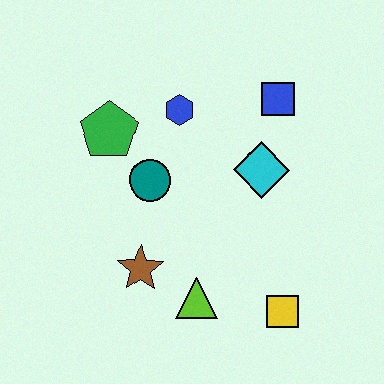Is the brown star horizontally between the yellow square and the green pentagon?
Yes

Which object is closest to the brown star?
The lime triangle is closest to the brown star.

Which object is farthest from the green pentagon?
The yellow square is farthest from the green pentagon.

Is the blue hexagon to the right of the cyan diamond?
No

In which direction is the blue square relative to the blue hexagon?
The blue square is to the right of the blue hexagon.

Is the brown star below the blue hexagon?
Yes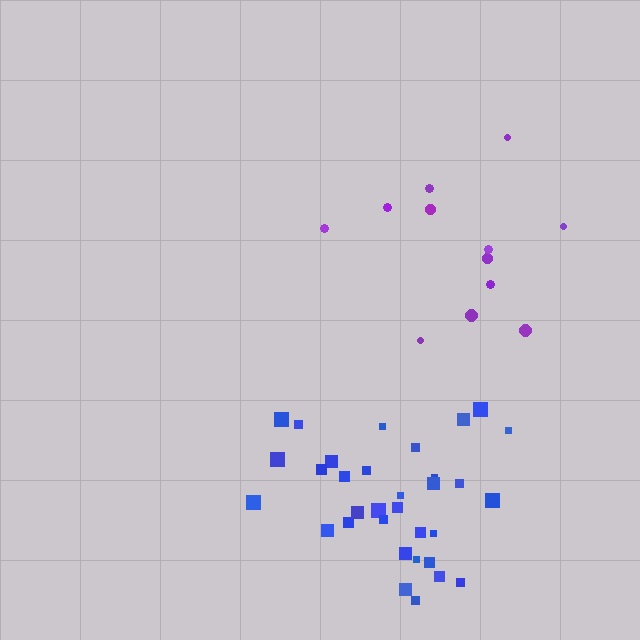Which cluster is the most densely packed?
Blue.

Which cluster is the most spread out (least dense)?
Purple.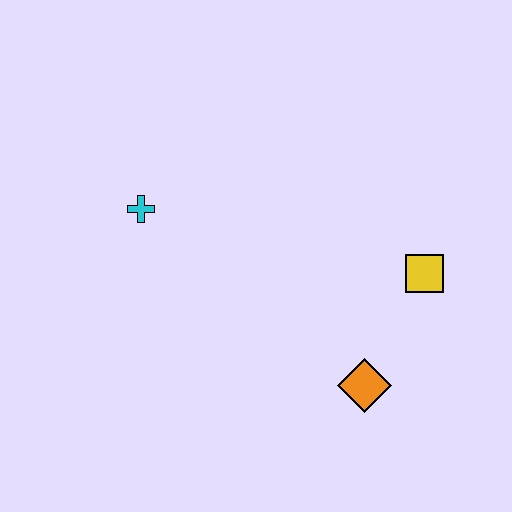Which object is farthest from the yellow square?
The cyan cross is farthest from the yellow square.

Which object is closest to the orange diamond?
The yellow square is closest to the orange diamond.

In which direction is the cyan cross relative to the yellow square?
The cyan cross is to the left of the yellow square.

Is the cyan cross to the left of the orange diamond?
Yes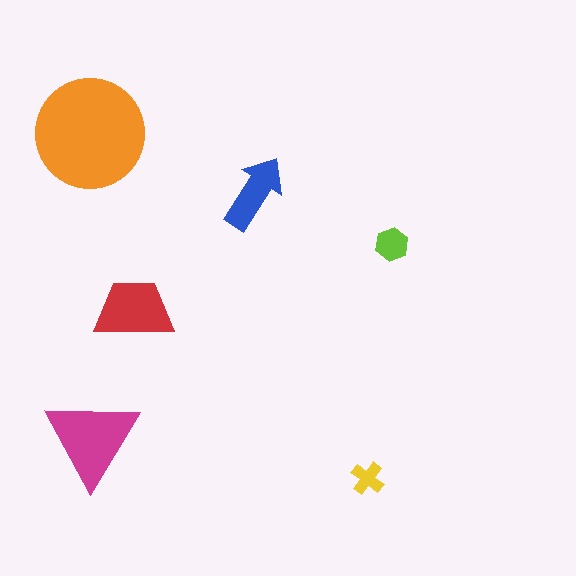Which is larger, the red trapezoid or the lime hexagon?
The red trapezoid.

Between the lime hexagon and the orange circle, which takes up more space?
The orange circle.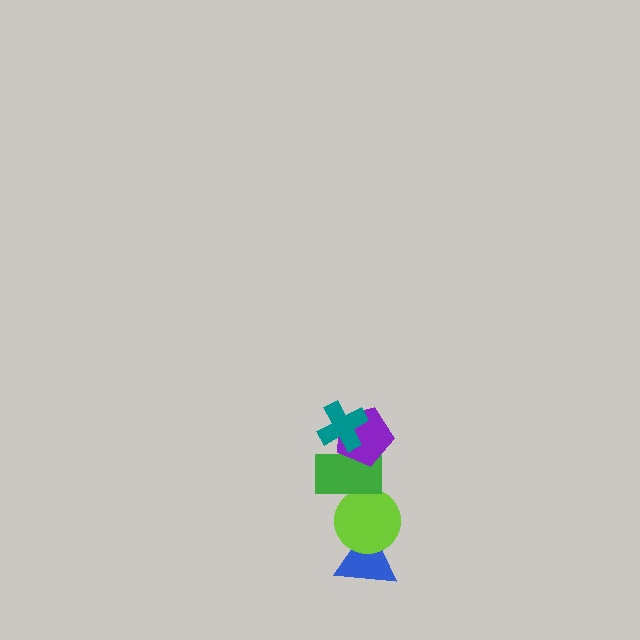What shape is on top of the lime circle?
The green rectangle is on top of the lime circle.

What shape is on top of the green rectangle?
The purple pentagon is on top of the green rectangle.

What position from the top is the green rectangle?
The green rectangle is 3rd from the top.